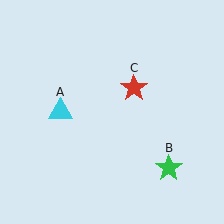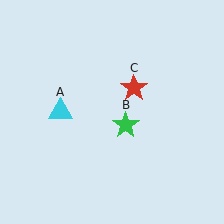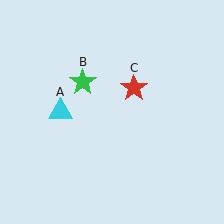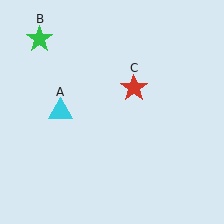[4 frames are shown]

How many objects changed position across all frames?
1 object changed position: green star (object B).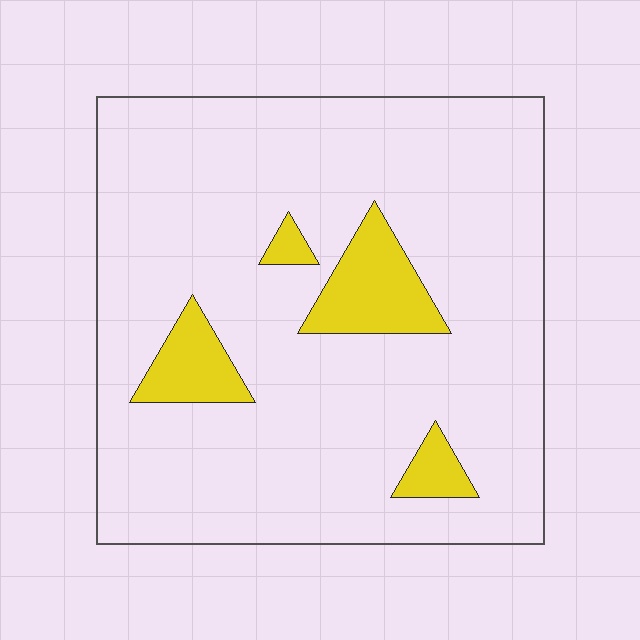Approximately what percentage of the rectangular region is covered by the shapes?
Approximately 10%.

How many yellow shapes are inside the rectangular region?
4.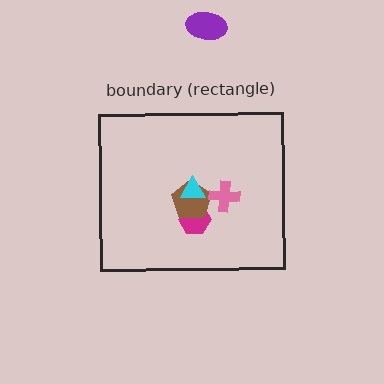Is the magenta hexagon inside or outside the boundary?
Inside.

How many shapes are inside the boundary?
4 inside, 1 outside.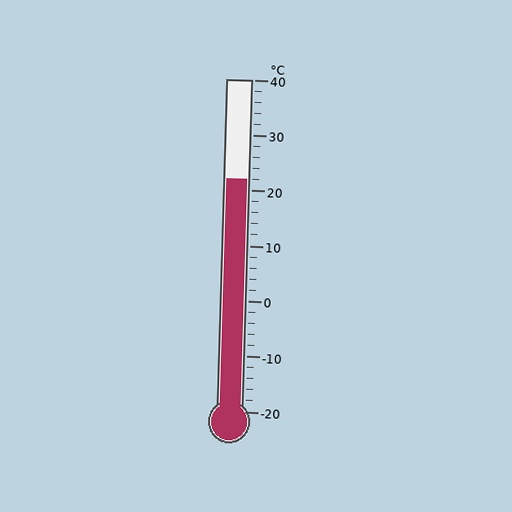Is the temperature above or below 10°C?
The temperature is above 10°C.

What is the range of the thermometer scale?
The thermometer scale ranges from -20°C to 40°C.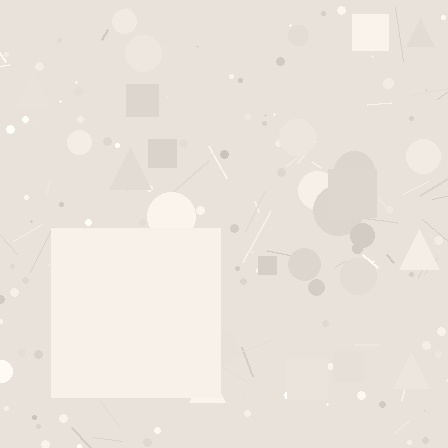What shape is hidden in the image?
A square is hidden in the image.